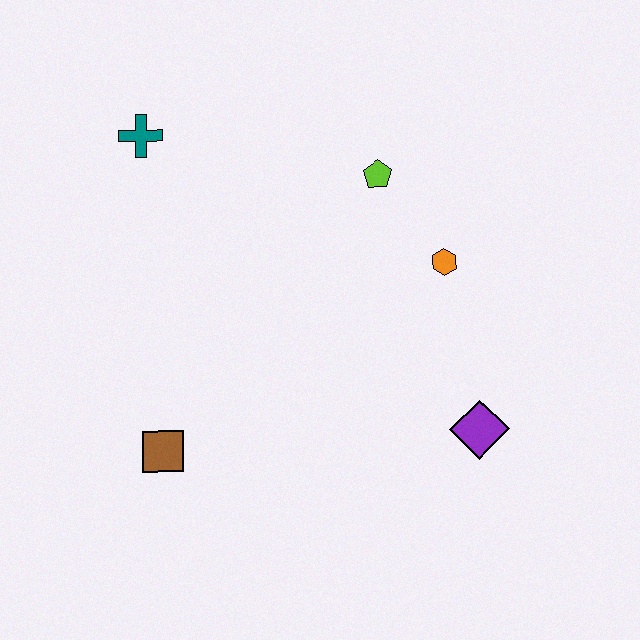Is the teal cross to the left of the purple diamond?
Yes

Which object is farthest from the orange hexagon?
The brown square is farthest from the orange hexagon.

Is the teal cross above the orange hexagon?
Yes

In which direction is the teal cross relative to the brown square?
The teal cross is above the brown square.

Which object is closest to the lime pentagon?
The orange hexagon is closest to the lime pentagon.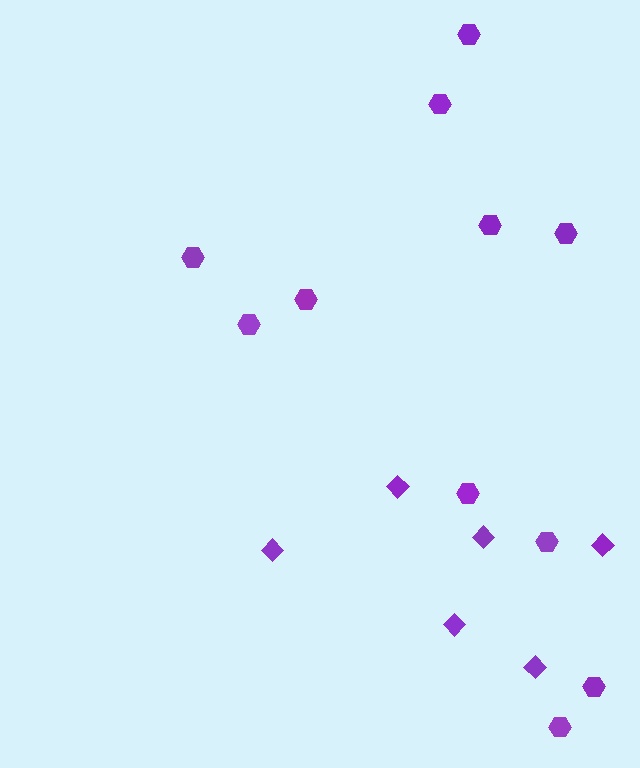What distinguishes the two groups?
There are 2 groups: one group of hexagons (11) and one group of diamonds (6).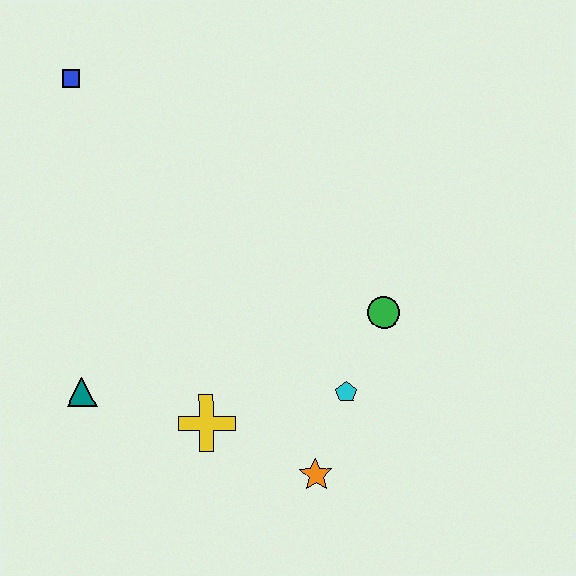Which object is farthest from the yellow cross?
The blue square is farthest from the yellow cross.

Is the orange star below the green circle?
Yes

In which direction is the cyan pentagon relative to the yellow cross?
The cyan pentagon is to the right of the yellow cross.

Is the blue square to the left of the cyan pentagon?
Yes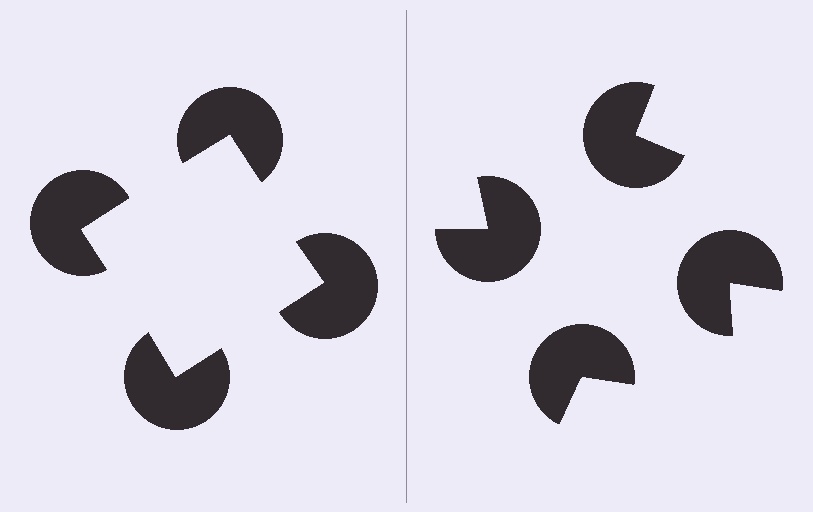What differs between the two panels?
The pac-man discs are positioned identically on both sides; only the wedge orientations differ. On the left they align to a square; on the right they are misaligned.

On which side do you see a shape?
An illusory square appears on the left side. On the right side the wedge cuts are rotated, so no coherent shape forms.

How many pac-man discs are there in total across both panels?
8 — 4 on each side.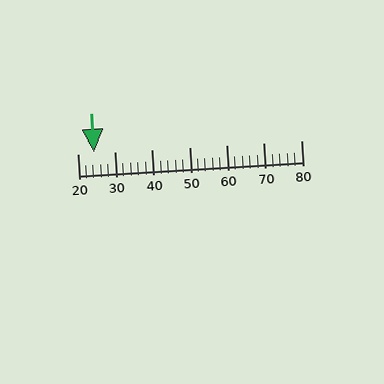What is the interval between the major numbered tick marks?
The major tick marks are spaced 10 units apart.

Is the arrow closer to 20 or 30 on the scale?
The arrow is closer to 20.